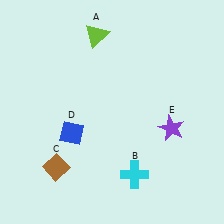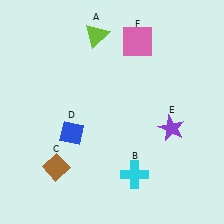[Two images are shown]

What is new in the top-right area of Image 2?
A pink square (F) was added in the top-right area of Image 2.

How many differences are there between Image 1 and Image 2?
There is 1 difference between the two images.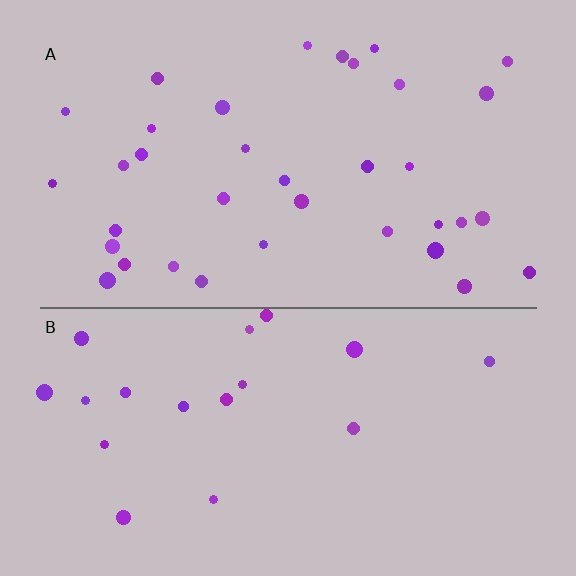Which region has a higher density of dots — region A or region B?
A (the top).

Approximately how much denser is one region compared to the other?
Approximately 1.9× — region A over region B.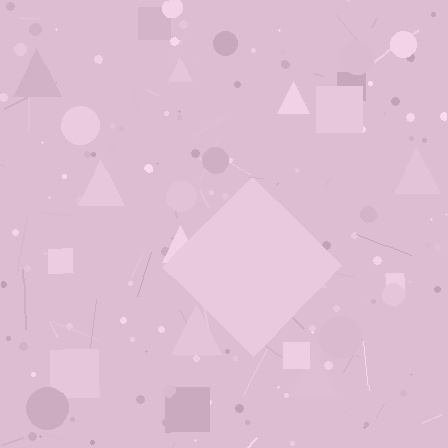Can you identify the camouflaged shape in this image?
The camouflaged shape is a diamond.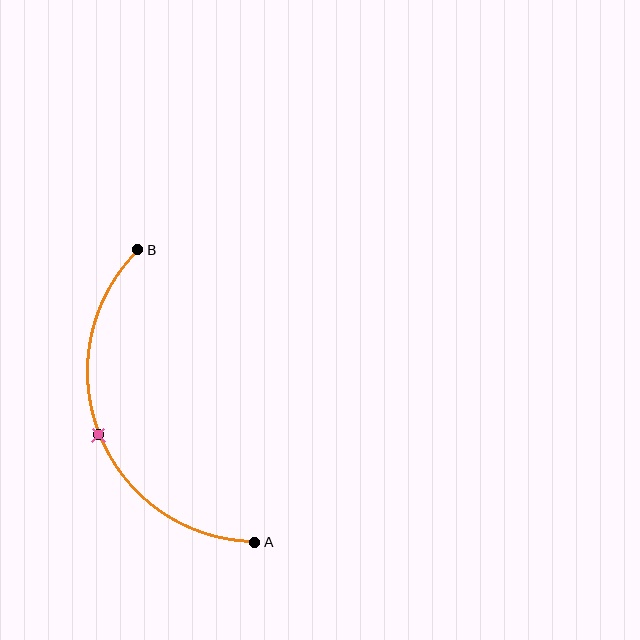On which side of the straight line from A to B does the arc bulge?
The arc bulges to the left of the straight line connecting A and B.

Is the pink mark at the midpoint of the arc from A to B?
Yes. The pink mark lies on the arc at equal arc-length from both A and B — it is the arc midpoint.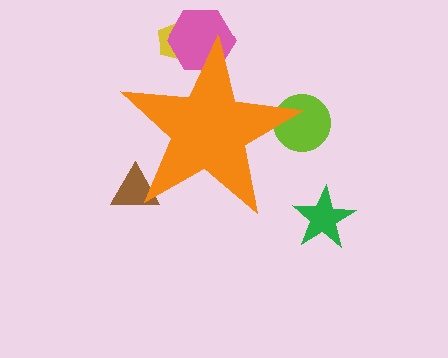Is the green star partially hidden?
No, the green star is fully visible.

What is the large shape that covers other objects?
An orange star.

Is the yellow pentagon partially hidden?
Yes, the yellow pentagon is partially hidden behind the orange star.